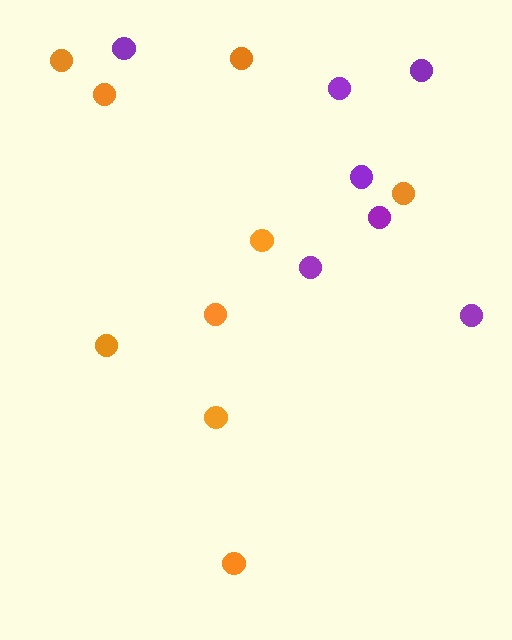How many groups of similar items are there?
There are 2 groups: one group of purple circles (7) and one group of orange circles (9).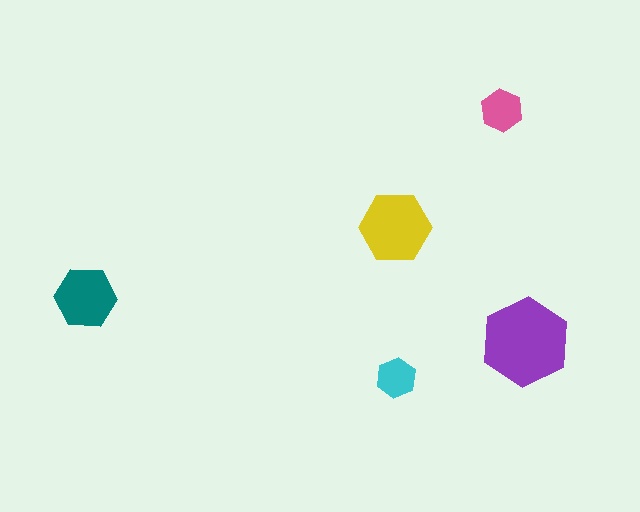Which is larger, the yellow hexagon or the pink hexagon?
The yellow one.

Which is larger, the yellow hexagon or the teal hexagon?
The yellow one.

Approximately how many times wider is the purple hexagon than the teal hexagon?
About 1.5 times wider.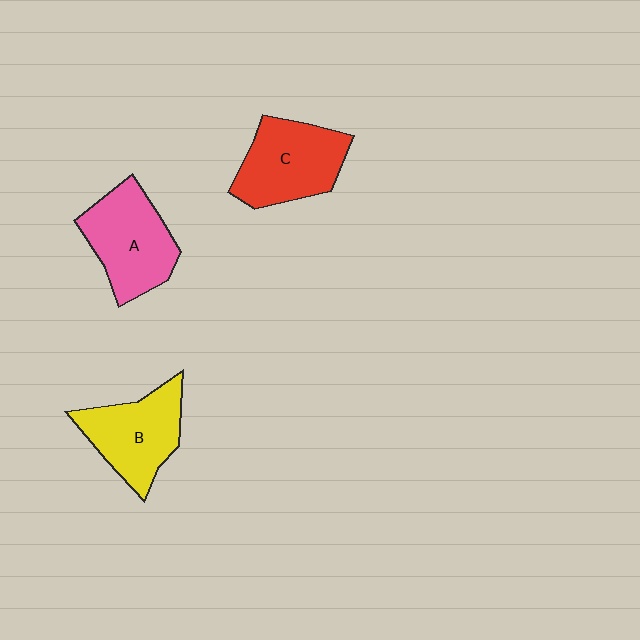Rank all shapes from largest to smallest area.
From largest to smallest: A (pink), C (red), B (yellow).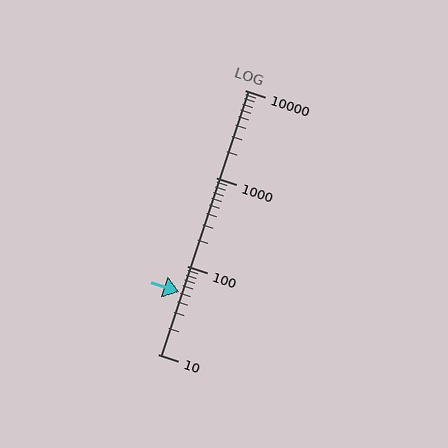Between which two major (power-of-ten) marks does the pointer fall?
The pointer is between 10 and 100.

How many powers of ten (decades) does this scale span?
The scale spans 3 decades, from 10 to 10000.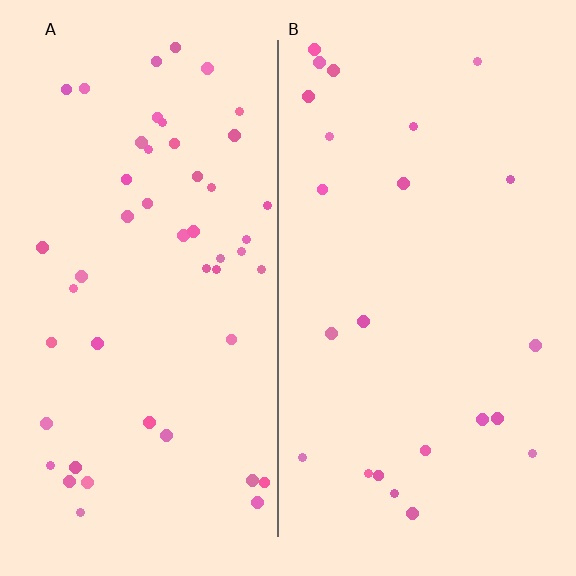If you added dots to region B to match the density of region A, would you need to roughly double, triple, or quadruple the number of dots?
Approximately double.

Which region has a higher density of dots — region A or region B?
A (the left).